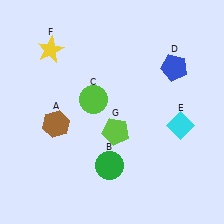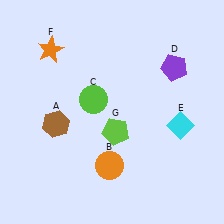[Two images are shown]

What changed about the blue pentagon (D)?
In Image 1, D is blue. In Image 2, it changed to purple.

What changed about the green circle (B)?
In Image 1, B is green. In Image 2, it changed to orange.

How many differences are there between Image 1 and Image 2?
There are 3 differences between the two images.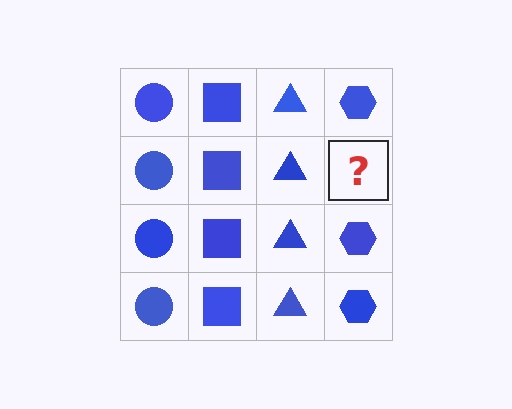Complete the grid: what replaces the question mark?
The question mark should be replaced with a blue hexagon.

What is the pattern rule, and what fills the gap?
The rule is that each column has a consistent shape. The gap should be filled with a blue hexagon.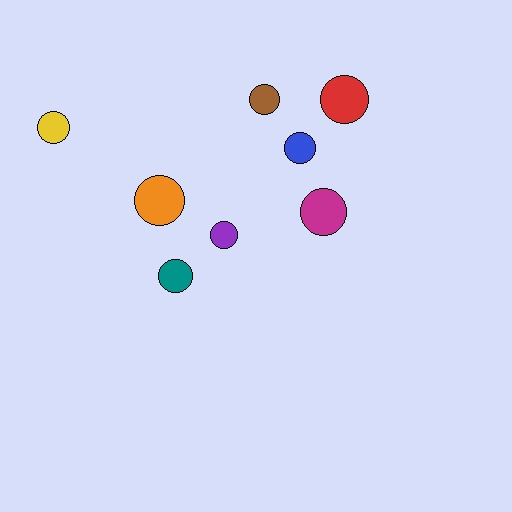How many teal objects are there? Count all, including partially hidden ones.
There is 1 teal object.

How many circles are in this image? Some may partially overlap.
There are 8 circles.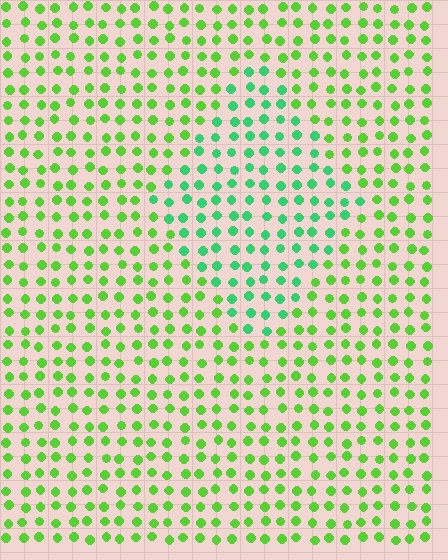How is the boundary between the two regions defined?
The boundary is defined purely by a slight shift in hue (about 37 degrees). Spacing, size, and orientation are identical on both sides.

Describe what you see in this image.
The image is filled with small lime elements in a uniform arrangement. A diamond-shaped region is visible where the elements are tinted to a slightly different hue, forming a subtle color boundary.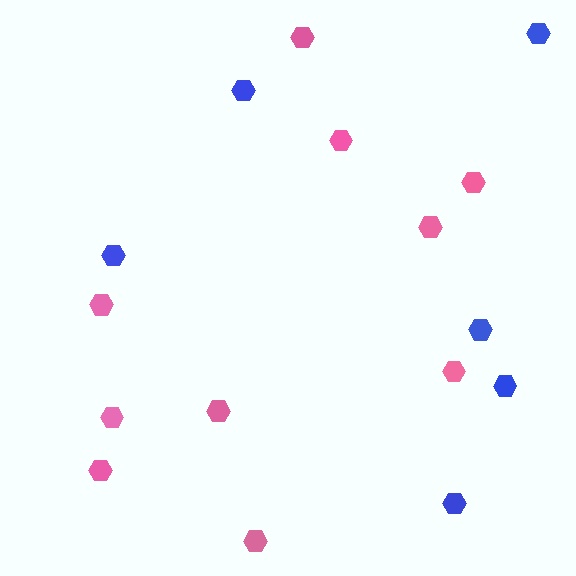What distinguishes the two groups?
There are 2 groups: one group of pink hexagons (10) and one group of blue hexagons (6).